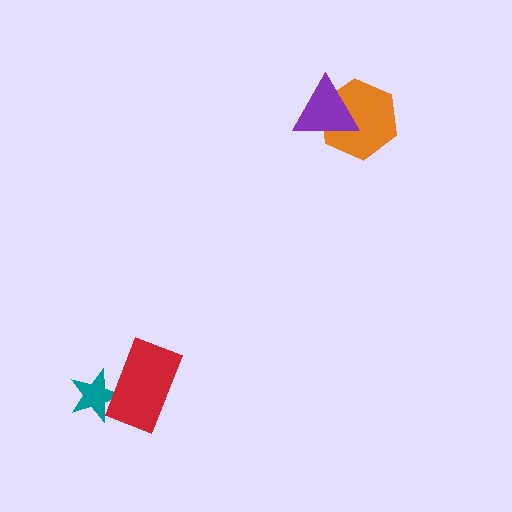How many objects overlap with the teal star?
1 object overlaps with the teal star.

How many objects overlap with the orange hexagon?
1 object overlaps with the orange hexagon.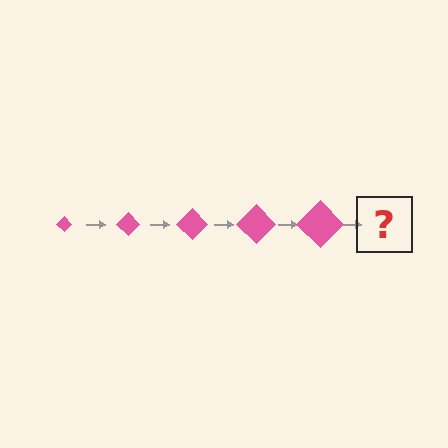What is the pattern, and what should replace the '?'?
The pattern is that the diamond gets progressively larger each step. The '?' should be a pink diamond, larger than the previous one.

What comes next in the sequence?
The next element should be a pink diamond, larger than the previous one.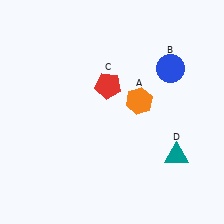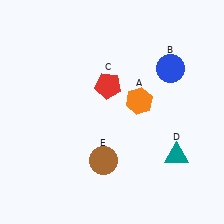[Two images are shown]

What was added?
A brown circle (E) was added in Image 2.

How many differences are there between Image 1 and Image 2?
There is 1 difference between the two images.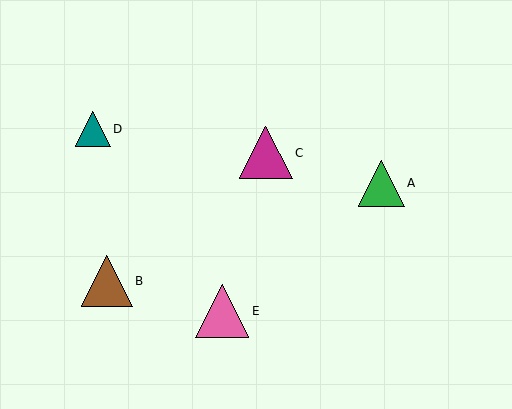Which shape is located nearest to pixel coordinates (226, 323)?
The pink triangle (labeled E) at (222, 311) is nearest to that location.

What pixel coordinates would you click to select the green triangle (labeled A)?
Click at (382, 184) to select the green triangle A.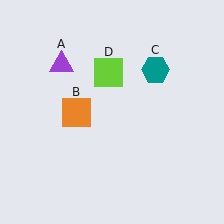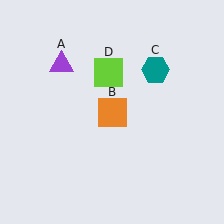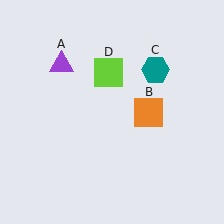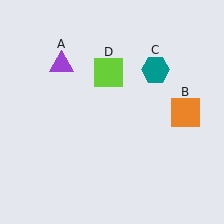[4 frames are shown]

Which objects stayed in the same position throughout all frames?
Purple triangle (object A) and teal hexagon (object C) and lime square (object D) remained stationary.